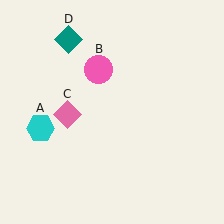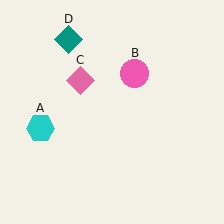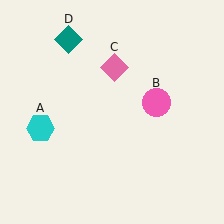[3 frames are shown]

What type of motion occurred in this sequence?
The pink circle (object B), pink diamond (object C) rotated clockwise around the center of the scene.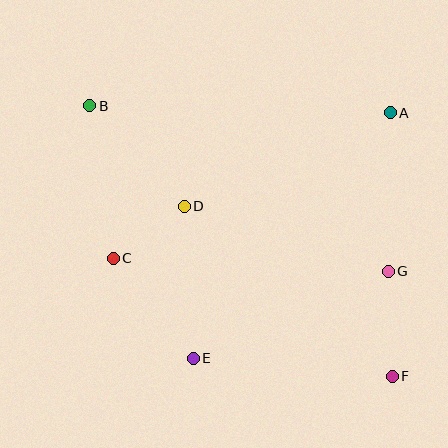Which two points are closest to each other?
Points C and D are closest to each other.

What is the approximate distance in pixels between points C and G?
The distance between C and G is approximately 275 pixels.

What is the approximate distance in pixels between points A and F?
The distance between A and F is approximately 264 pixels.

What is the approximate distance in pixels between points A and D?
The distance between A and D is approximately 226 pixels.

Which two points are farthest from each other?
Points B and F are farthest from each other.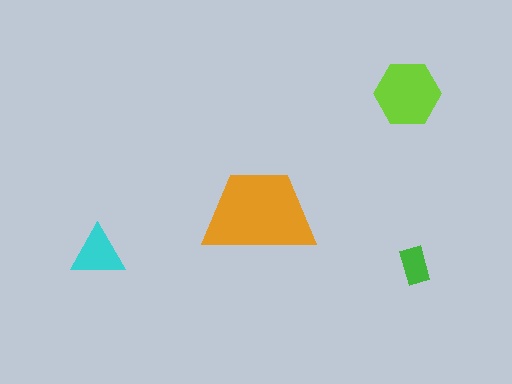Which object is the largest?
The orange trapezoid.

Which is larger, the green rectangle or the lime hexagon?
The lime hexagon.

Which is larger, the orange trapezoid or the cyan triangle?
The orange trapezoid.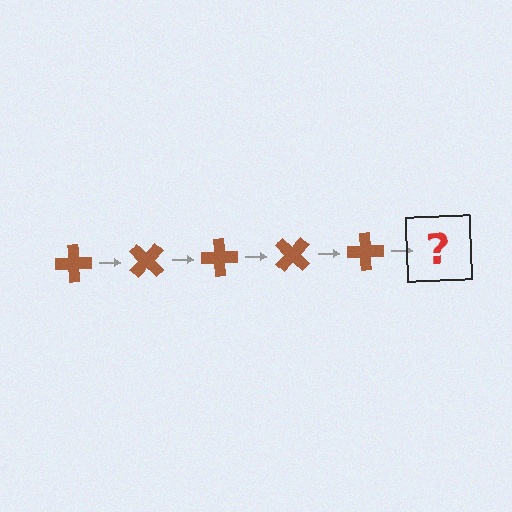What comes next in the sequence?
The next element should be a brown cross rotated 225 degrees.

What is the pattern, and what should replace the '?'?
The pattern is that the cross rotates 45 degrees each step. The '?' should be a brown cross rotated 225 degrees.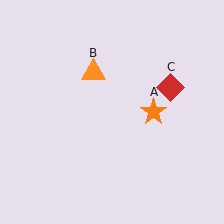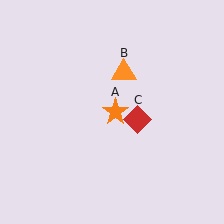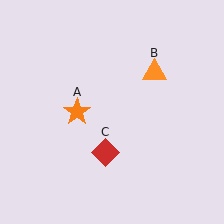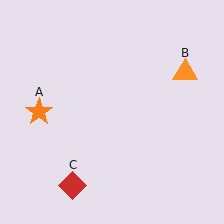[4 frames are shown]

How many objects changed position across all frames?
3 objects changed position: orange star (object A), orange triangle (object B), red diamond (object C).